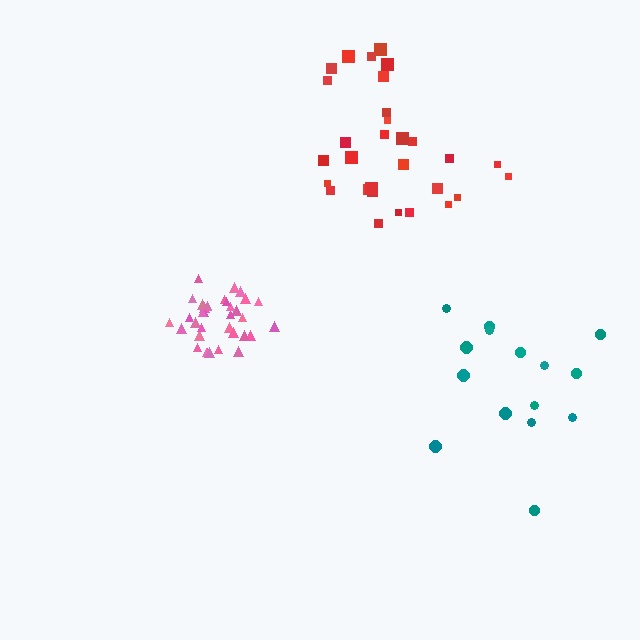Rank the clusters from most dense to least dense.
pink, red, teal.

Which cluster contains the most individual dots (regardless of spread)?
Pink (35).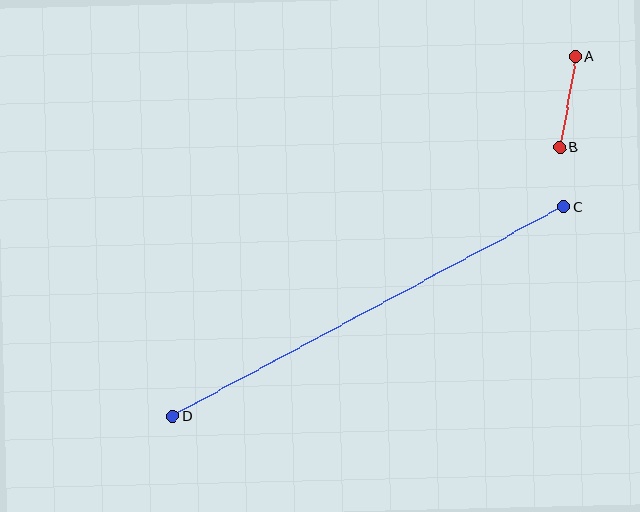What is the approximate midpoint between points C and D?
The midpoint is at approximately (368, 312) pixels.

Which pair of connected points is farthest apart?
Points C and D are farthest apart.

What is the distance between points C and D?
The distance is approximately 443 pixels.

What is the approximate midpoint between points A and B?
The midpoint is at approximately (568, 102) pixels.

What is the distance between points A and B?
The distance is approximately 93 pixels.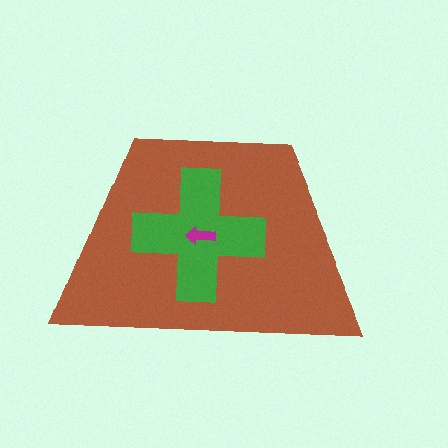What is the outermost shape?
The brown trapezoid.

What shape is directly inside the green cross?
The magenta arrow.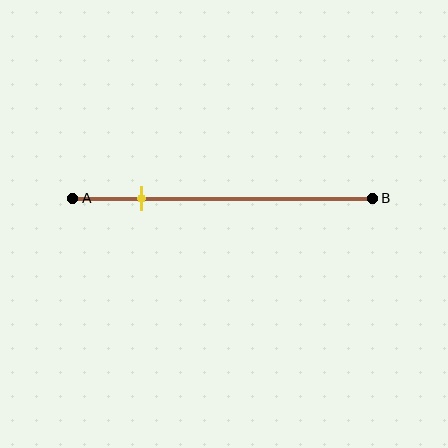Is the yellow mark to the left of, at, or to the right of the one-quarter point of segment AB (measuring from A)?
The yellow mark is approximately at the one-quarter point of segment AB.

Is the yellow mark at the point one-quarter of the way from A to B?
Yes, the mark is approximately at the one-quarter point.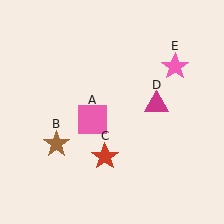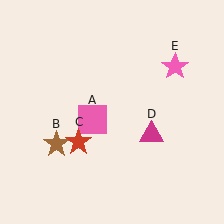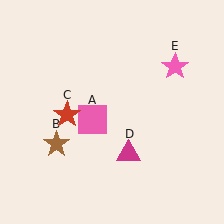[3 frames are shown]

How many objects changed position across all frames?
2 objects changed position: red star (object C), magenta triangle (object D).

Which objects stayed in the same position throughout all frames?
Pink square (object A) and brown star (object B) and pink star (object E) remained stationary.